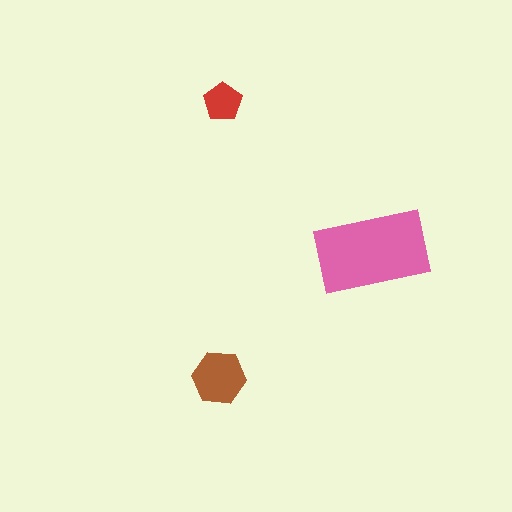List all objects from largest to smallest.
The pink rectangle, the brown hexagon, the red pentagon.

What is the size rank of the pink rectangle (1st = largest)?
1st.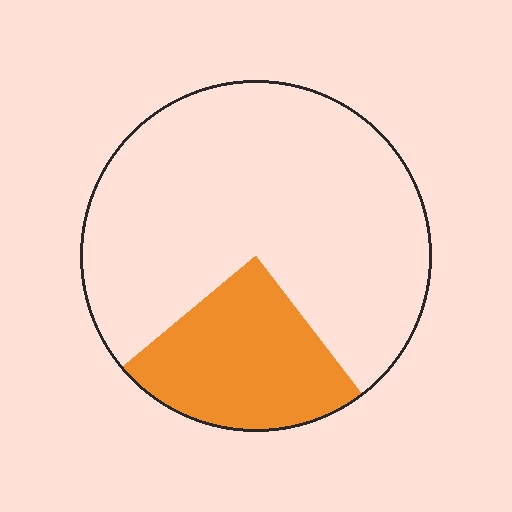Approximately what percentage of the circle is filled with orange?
Approximately 25%.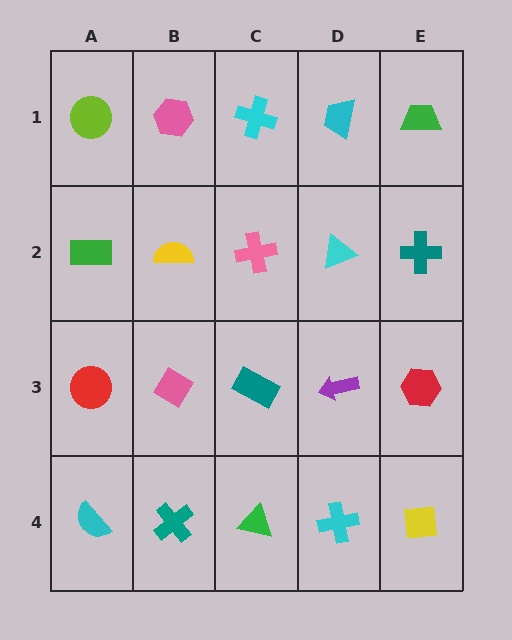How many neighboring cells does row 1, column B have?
3.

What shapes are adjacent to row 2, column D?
A cyan trapezoid (row 1, column D), a purple arrow (row 3, column D), a pink cross (row 2, column C), a teal cross (row 2, column E).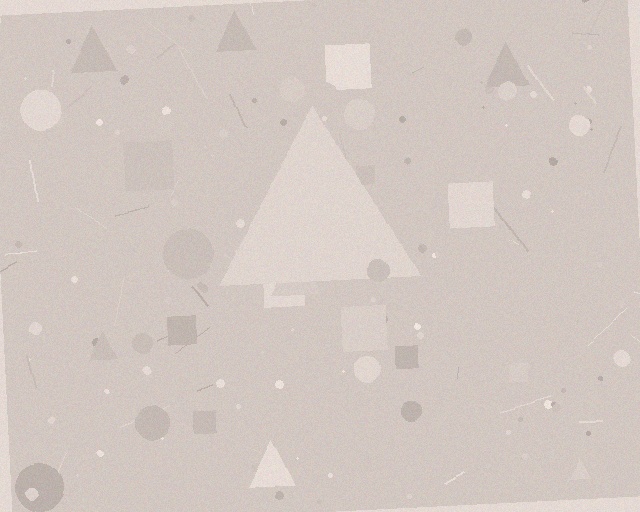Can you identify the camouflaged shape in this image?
The camouflaged shape is a triangle.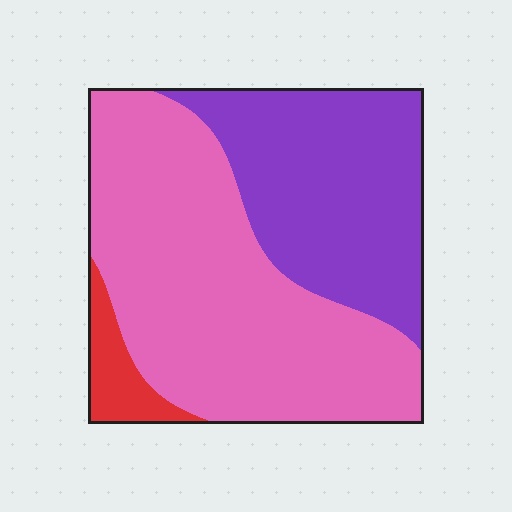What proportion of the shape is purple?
Purple covers roughly 35% of the shape.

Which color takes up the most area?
Pink, at roughly 55%.